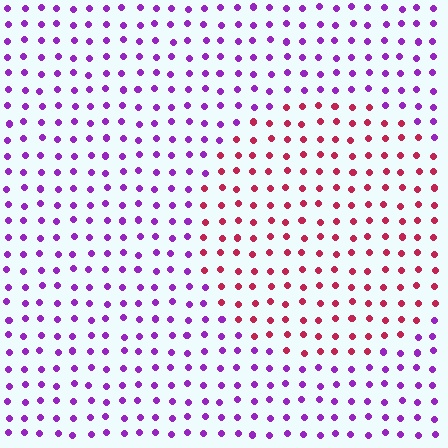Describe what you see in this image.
The image is filled with small purple elements in a uniform arrangement. A circle-shaped region is visible where the elements are tinted to a slightly different hue, forming a subtle color boundary.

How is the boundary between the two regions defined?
The boundary is defined purely by a slight shift in hue (about 58 degrees). Spacing, size, and orientation are identical on both sides.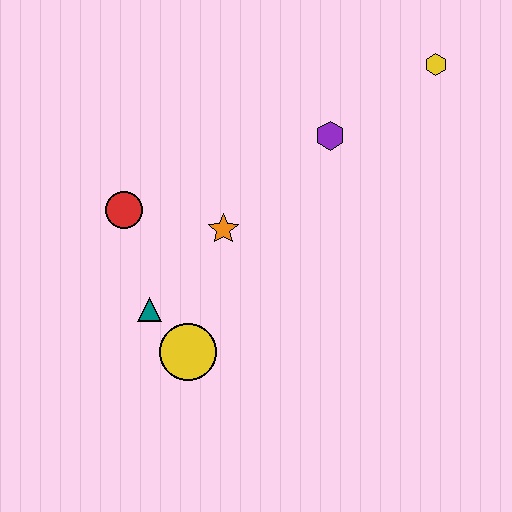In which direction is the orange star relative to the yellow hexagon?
The orange star is to the left of the yellow hexagon.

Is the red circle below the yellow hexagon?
Yes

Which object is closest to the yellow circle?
The teal triangle is closest to the yellow circle.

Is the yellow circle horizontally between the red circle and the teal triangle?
No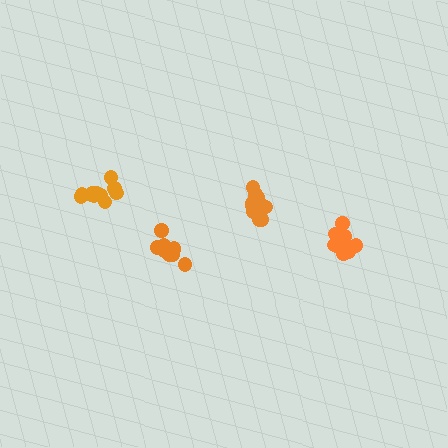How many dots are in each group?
Group 1: 11 dots, Group 2: 11 dots, Group 3: 12 dots, Group 4: 11 dots (45 total).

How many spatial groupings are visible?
There are 4 spatial groupings.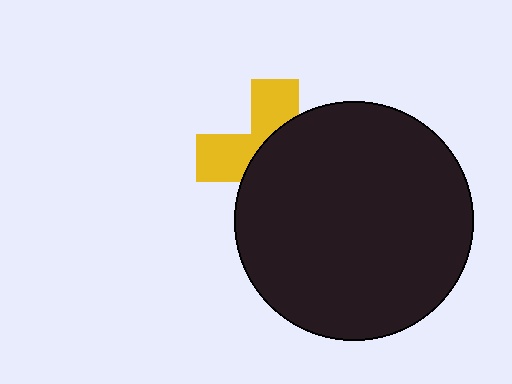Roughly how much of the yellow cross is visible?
A small part of it is visible (roughly 40%).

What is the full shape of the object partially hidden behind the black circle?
The partially hidden object is a yellow cross.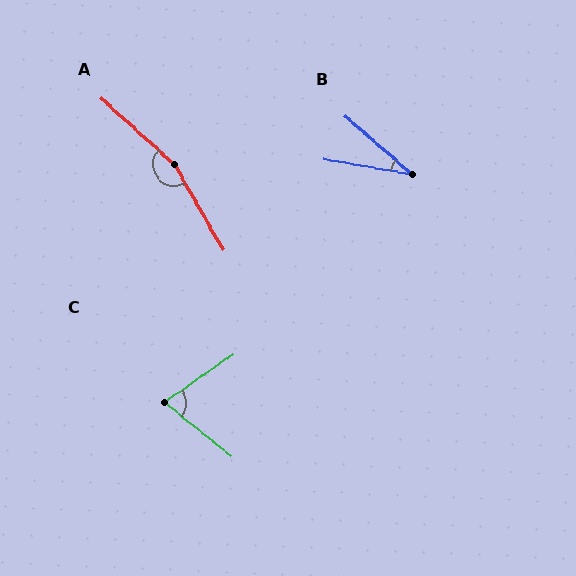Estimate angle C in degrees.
Approximately 74 degrees.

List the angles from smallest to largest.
B (31°), C (74°), A (162°).